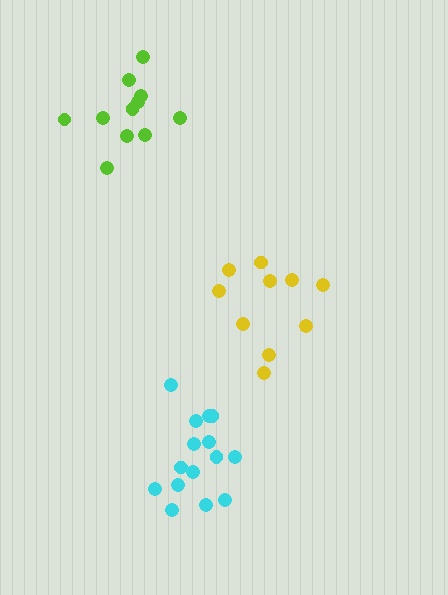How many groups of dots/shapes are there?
There are 3 groups.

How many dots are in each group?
Group 1: 10 dots, Group 2: 15 dots, Group 3: 11 dots (36 total).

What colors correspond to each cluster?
The clusters are colored: yellow, cyan, lime.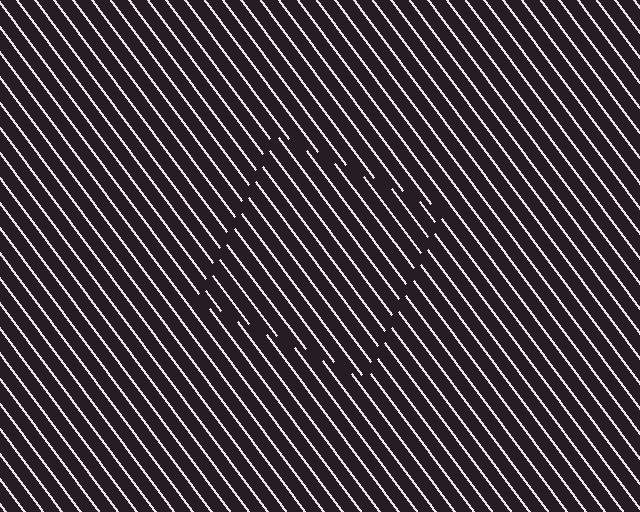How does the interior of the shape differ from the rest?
The interior of the shape contains the same grating, shifted by half a period — the contour is defined by the phase discontinuity where line-ends from the inner and outer gratings abut.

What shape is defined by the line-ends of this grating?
An illusory square. The interior of the shape contains the same grating, shifted by half a period — the contour is defined by the phase discontinuity where line-ends from the inner and outer gratings abut.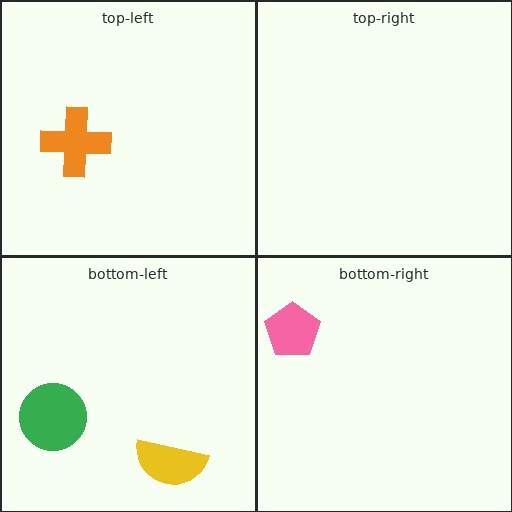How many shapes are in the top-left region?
1.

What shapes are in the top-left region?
The orange cross.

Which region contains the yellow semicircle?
The bottom-left region.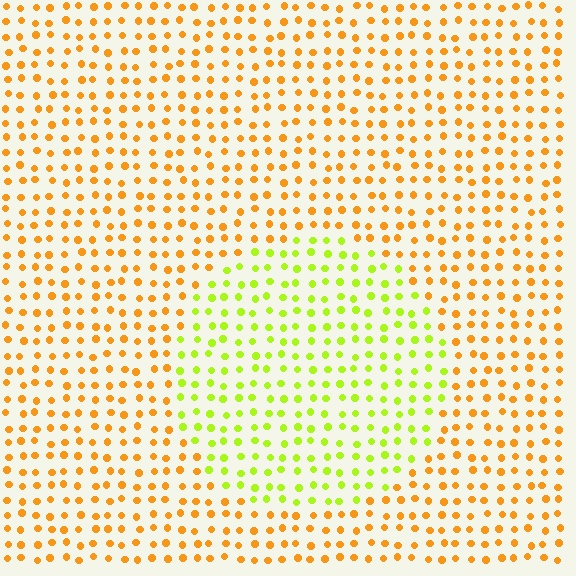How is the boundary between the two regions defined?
The boundary is defined purely by a slight shift in hue (about 47 degrees). Spacing, size, and orientation are identical on both sides.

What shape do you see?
I see a circle.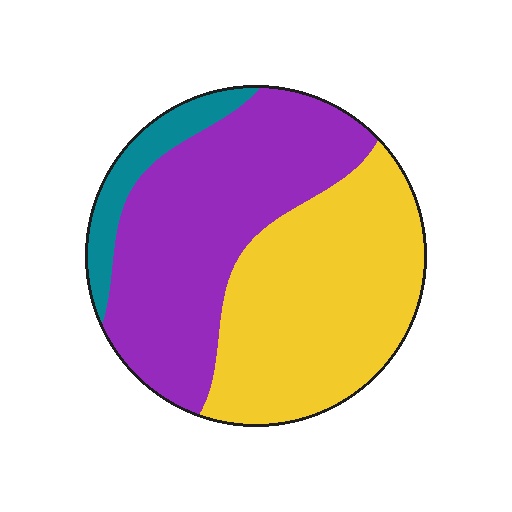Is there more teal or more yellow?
Yellow.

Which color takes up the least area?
Teal, at roughly 10%.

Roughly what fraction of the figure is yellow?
Yellow covers around 45% of the figure.